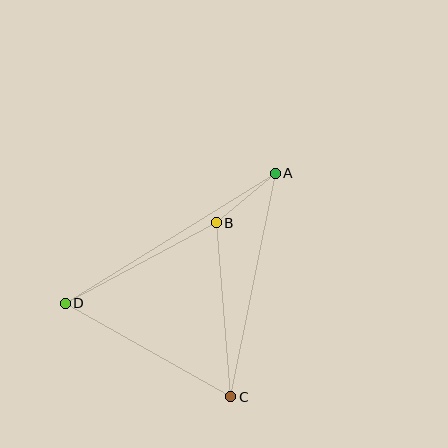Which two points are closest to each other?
Points A and B are closest to each other.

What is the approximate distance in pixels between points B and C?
The distance between B and C is approximately 175 pixels.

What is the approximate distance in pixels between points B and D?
The distance between B and D is approximately 171 pixels.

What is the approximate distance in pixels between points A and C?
The distance between A and C is approximately 228 pixels.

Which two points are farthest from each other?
Points A and D are farthest from each other.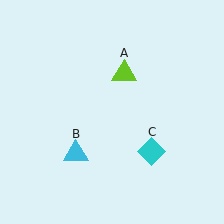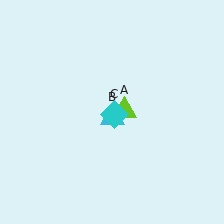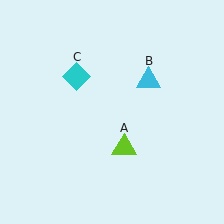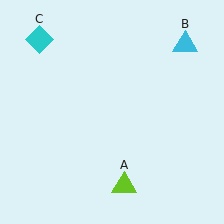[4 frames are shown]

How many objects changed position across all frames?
3 objects changed position: lime triangle (object A), cyan triangle (object B), cyan diamond (object C).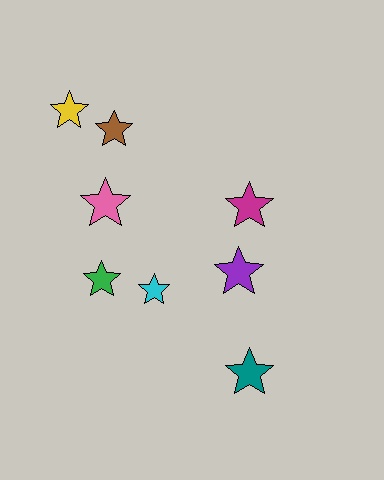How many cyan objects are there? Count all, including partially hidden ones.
There is 1 cyan object.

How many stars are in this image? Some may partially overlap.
There are 8 stars.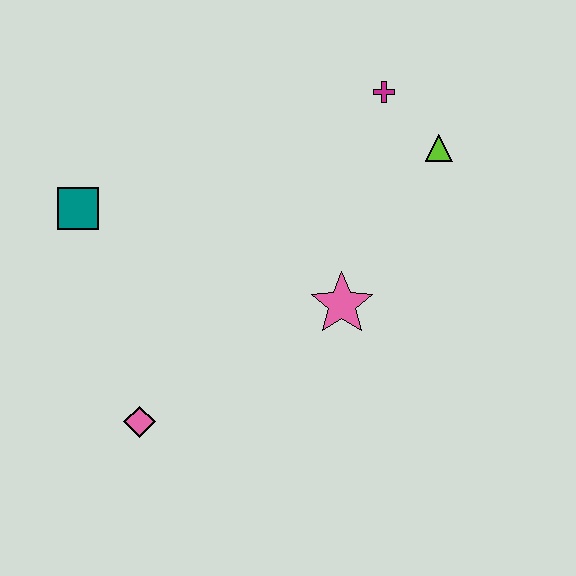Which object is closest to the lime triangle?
The magenta cross is closest to the lime triangle.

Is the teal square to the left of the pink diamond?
Yes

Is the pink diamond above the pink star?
No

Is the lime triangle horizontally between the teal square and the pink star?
No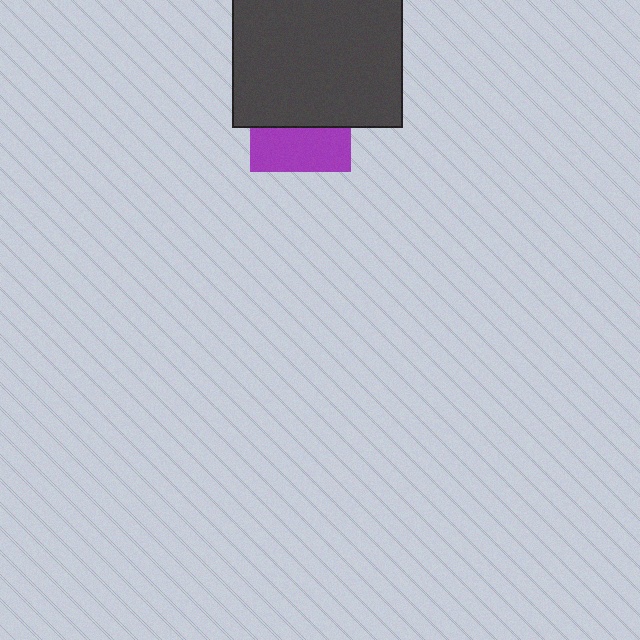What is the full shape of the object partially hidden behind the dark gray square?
The partially hidden object is a purple square.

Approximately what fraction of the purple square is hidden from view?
Roughly 56% of the purple square is hidden behind the dark gray square.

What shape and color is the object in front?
The object in front is a dark gray square.